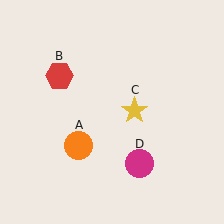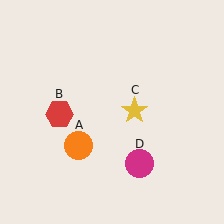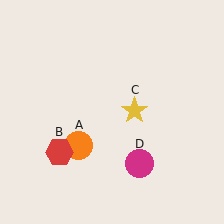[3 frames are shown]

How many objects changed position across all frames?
1 object changed position: red hexagon (object B).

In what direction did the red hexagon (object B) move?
The red hexagon (object B) moved down.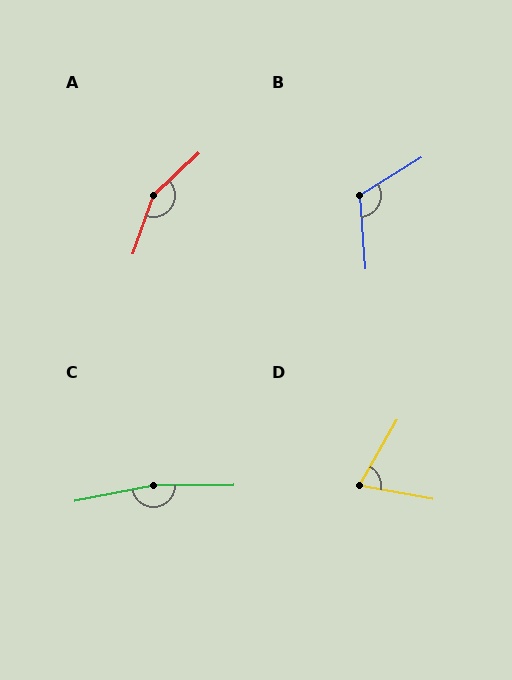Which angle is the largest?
C, at approximately 169 degrees.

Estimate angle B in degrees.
Approximately 117 degrees.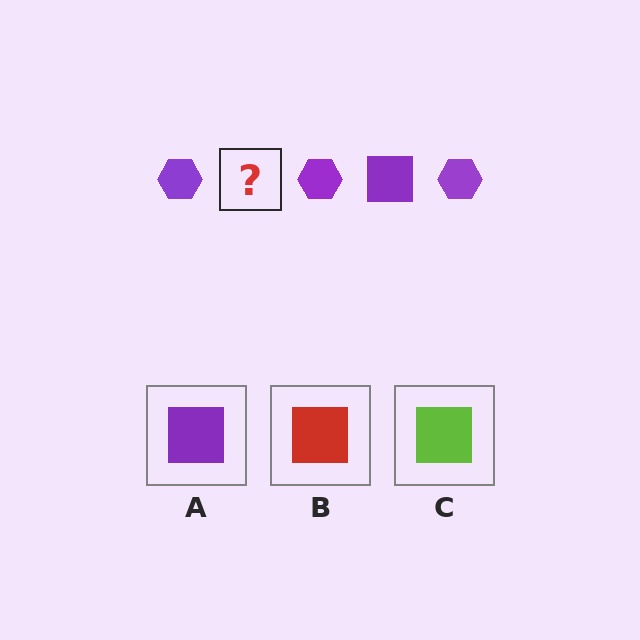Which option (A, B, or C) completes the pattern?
A.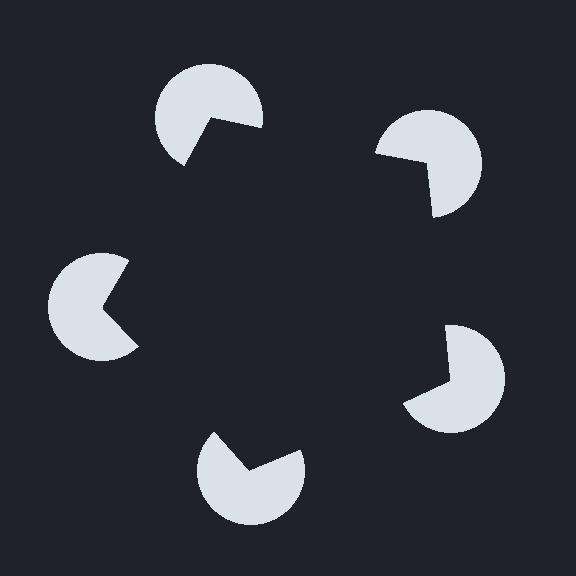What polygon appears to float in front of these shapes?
An illusory pentagon — its edges are inferred from the aligned wedge cuts in the pac-man discs, not physically drawn.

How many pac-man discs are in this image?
There are 5 — one at each vertex of the illusory pentagon.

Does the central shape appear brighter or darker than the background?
It typically appears slightly darker than the background, even though no actual brightness change is drawn.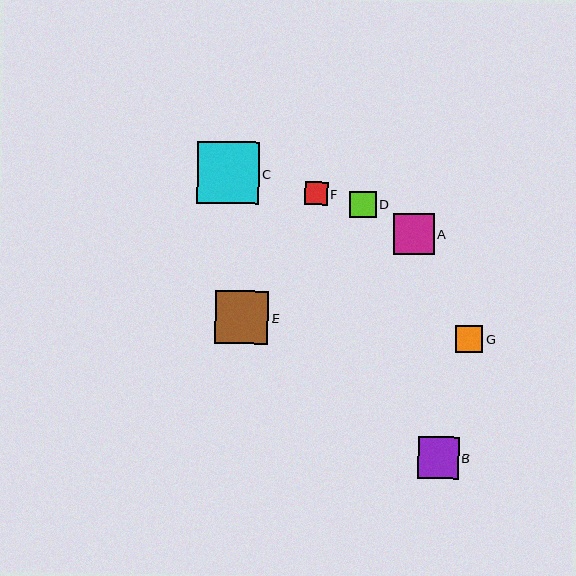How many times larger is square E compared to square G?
Square E is approximately 1.9 times the size of square G.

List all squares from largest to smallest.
From largest to smallest: C, E, B, A, G, D, F.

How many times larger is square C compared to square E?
Square C is approximately 1.2 times the size of square E.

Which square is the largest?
Square C is the largest with a size of approximately 62 pixels.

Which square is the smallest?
Square F is the smallest with a size of approximately 23 pixels.